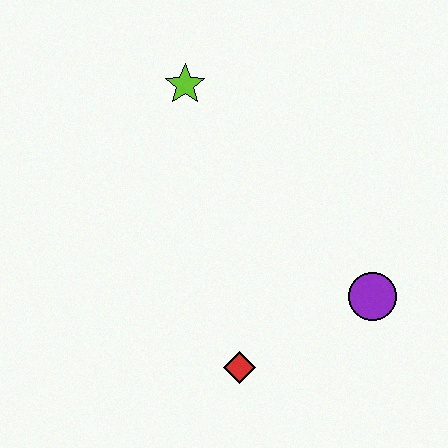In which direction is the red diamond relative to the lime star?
The red diamond is below the lime star.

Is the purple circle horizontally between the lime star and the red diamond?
No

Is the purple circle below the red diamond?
No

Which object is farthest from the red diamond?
The lime star is farthest from the red diamond.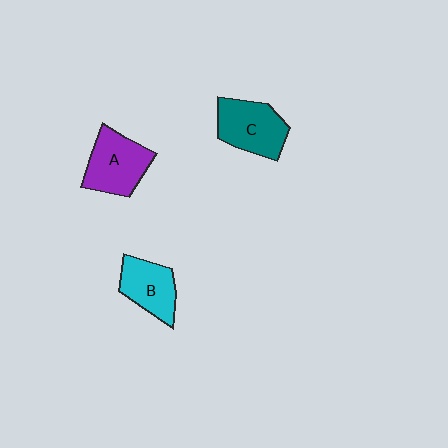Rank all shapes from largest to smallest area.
From largest to smallest: A (purple), C (teal), B (cyan).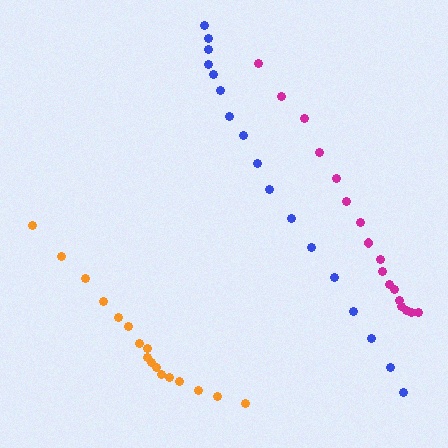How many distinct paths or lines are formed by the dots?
There are 3 distinct paths.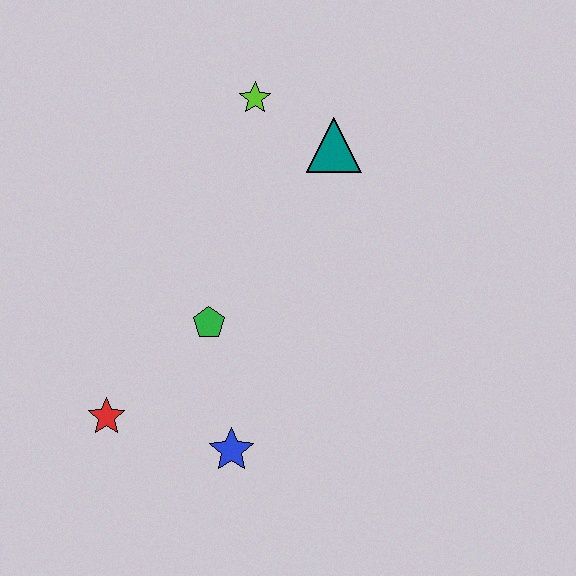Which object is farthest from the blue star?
The lime star is farthest from the blue star.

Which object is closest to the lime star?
The teal triangle is closest to the lime star.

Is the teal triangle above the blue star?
Yes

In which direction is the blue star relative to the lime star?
The blue star is below the lime star.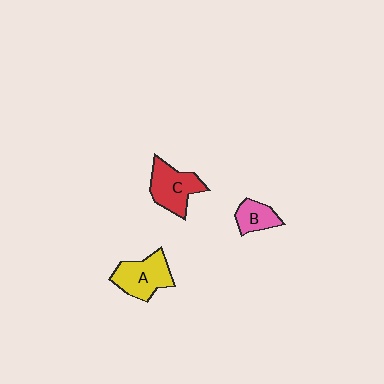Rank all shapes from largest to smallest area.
From largest to smallest: A (yellow), C (red), B (pink).